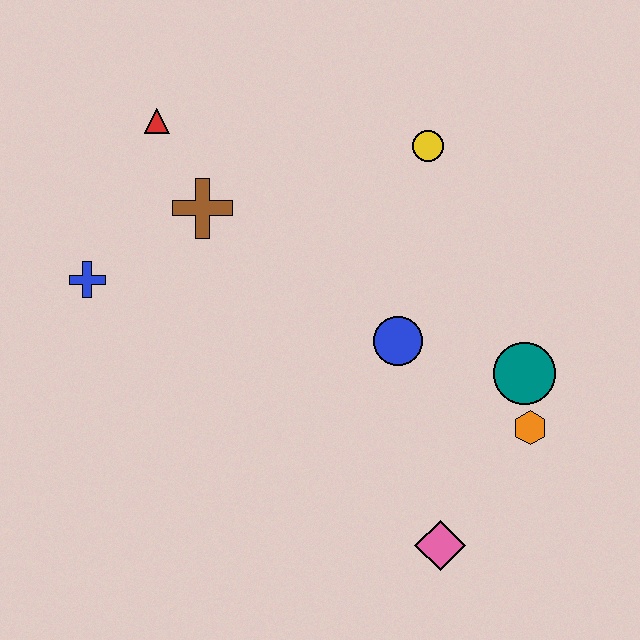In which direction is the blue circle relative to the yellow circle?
The blue circle is below the yellow circle.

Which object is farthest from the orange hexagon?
The red triangle is farthest from the orange hexagon.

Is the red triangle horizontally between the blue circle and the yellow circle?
No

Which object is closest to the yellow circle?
The blue circle is closest to the yellow circle.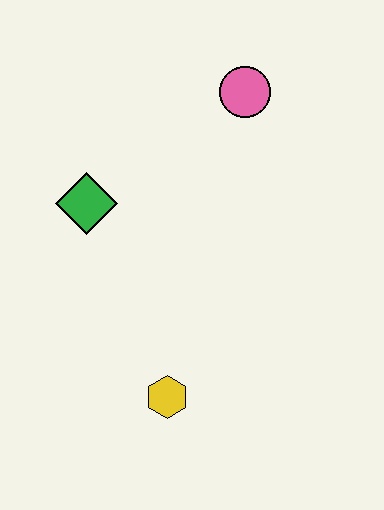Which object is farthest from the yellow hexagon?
The pink circle is farthest from the yellow hexagon.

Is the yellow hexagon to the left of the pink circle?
Yes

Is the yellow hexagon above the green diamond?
No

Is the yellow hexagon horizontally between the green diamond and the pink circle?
Yes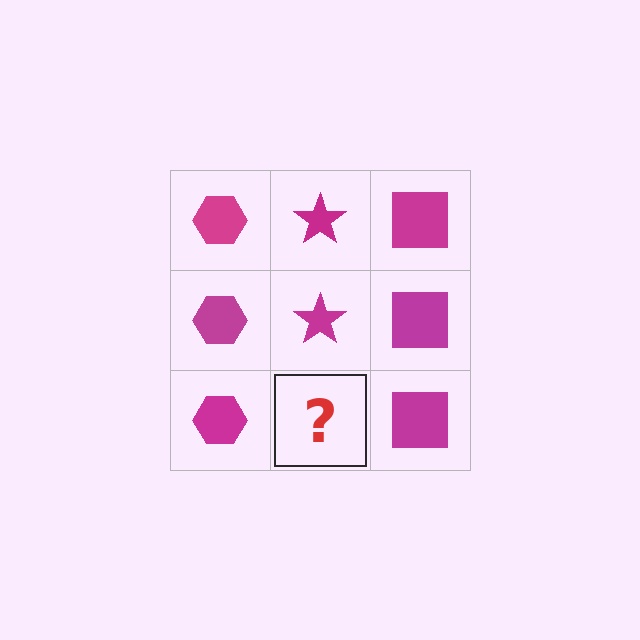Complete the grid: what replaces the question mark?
The question mark should be replaced with a magenta star.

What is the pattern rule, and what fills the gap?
The rule is that each column has a consistent shape. The gap should be filled with a magenta star.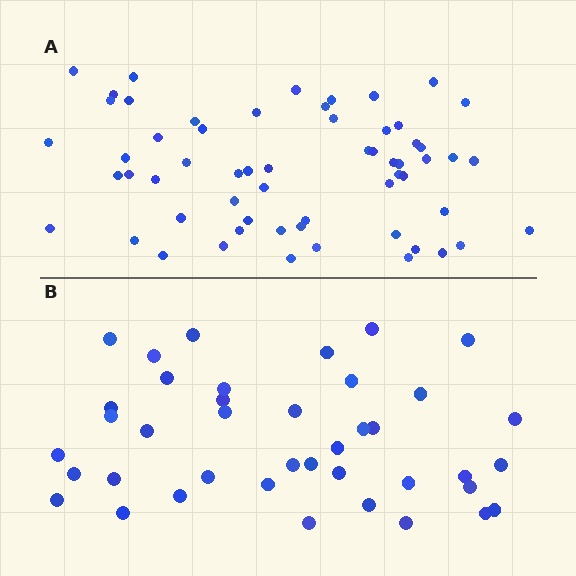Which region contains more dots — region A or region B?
Region A (the top region) has more dots.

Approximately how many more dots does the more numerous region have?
Region A has approximately 20 more dots than region B.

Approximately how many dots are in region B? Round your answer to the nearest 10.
About 40 dots.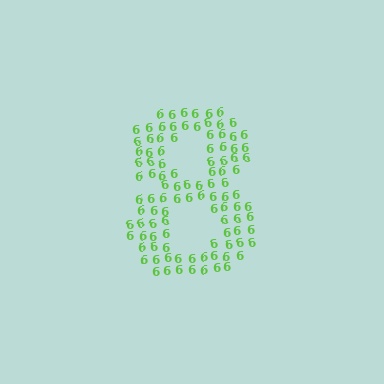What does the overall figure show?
The overall figure shows the digit 8.